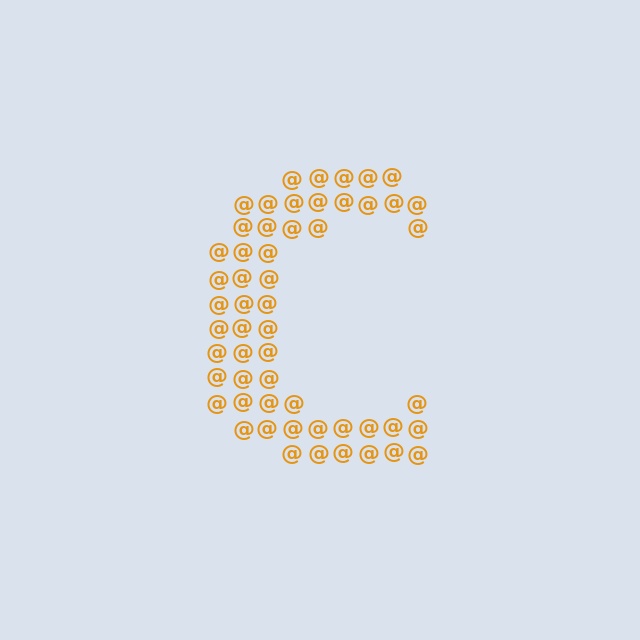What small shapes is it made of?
It is made of small at signs.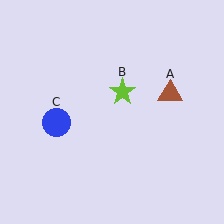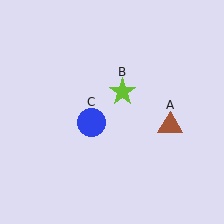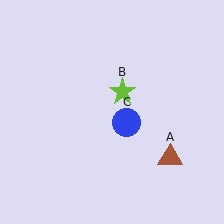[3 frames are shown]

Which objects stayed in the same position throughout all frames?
Lime star (object B) remained stationary.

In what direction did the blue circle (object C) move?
The blue circle (object C) moved right.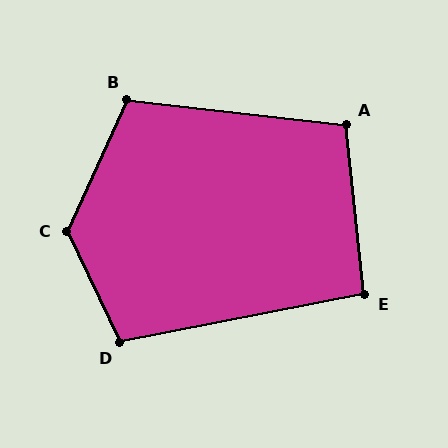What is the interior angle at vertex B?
Approximately 108 degrees (obtuse).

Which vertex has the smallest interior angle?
E, at approximately 95 degrees.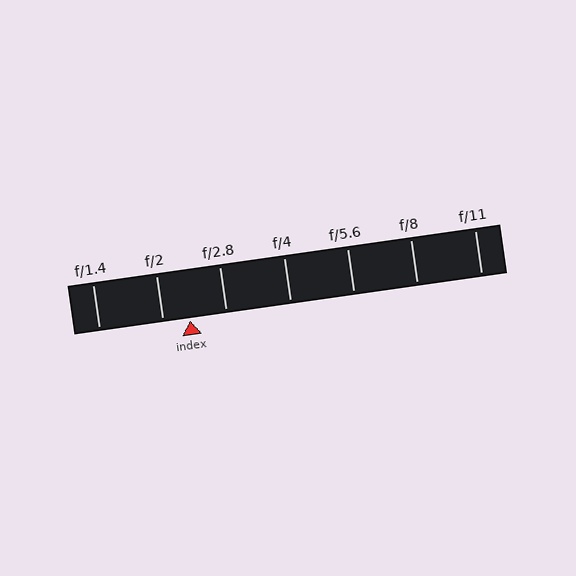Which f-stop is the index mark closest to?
The index mark is closest to f/2.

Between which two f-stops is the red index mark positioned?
The index mark is between f/2 and f/2.8.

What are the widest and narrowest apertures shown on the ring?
The widest aperture shown is f/1.4 and the narrowest is f/11.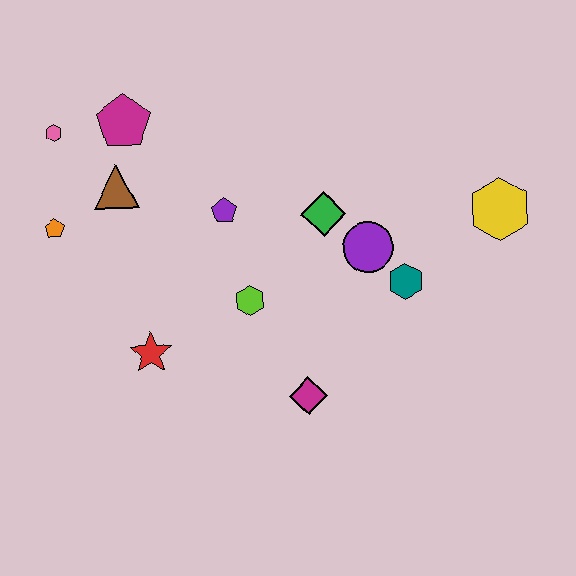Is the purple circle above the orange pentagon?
No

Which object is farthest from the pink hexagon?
The yellow hexagon is farthest from the pink hexagon.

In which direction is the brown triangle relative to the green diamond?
The brown triangle is to the left of the green diamond.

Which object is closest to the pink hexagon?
The magenta pentagon is closest to the pink hexagon.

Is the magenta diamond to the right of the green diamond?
No